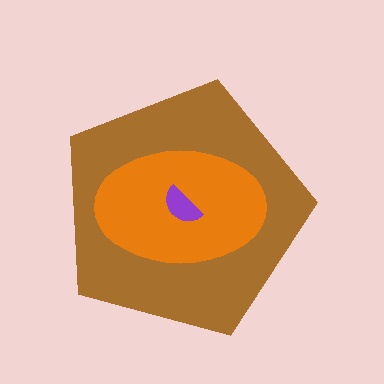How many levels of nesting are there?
3.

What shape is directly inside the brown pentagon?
The orange ellipse.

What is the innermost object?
The purple semicircle.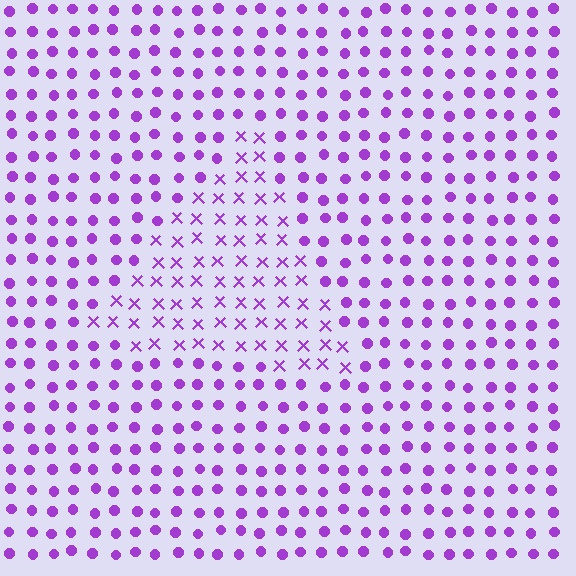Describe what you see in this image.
The image is filled with small purple elements arranged in a uniform grid. A triangle-shaped region contains X marks, while the surrounding area contains circles. The boundary is defined purely by the change in element shape.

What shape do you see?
I see a triangle.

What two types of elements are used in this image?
The image uses X marks inside the triangle region and circles outside it.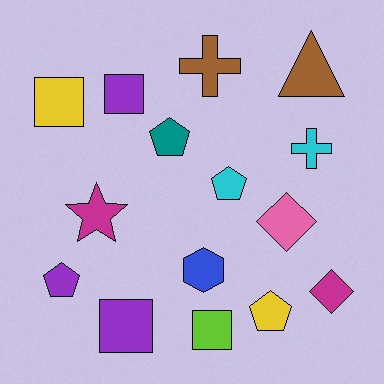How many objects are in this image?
There are 15 objects.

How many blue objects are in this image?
There is 1 blue object.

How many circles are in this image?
There are no circles.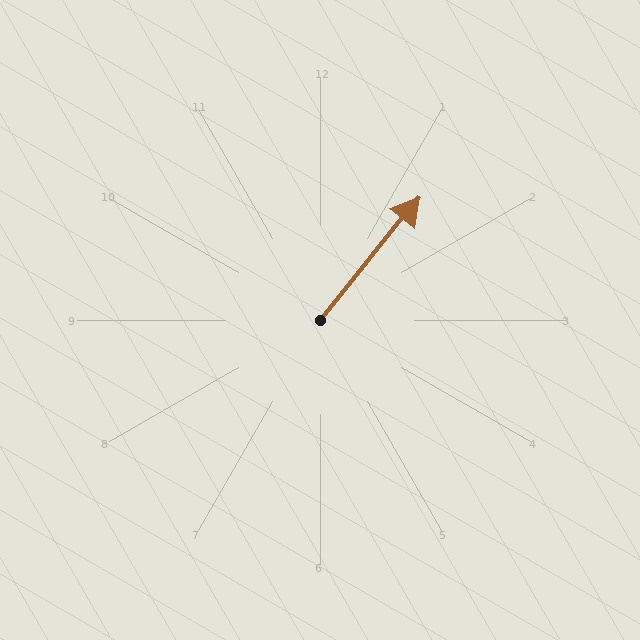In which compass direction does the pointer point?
Northeast.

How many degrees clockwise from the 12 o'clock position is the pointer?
Approximately 39 degrees.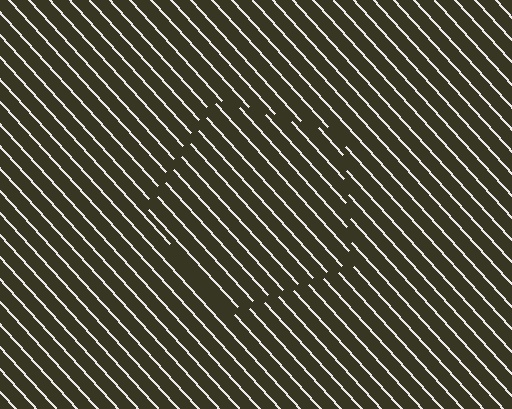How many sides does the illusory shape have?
5 sides — the line-ends trace a pentagon.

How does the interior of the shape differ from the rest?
The interior of the shape contains the same grating, shifted by half a period — the contour is defined by the phase discontinuity where line-ends from the inner and outer gratings abut.